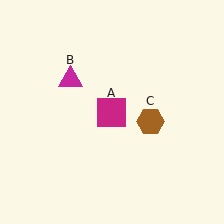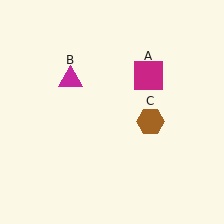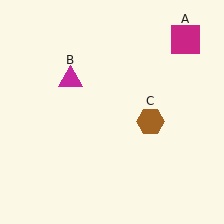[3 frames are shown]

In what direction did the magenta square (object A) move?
The magenta square (object A) moved up and to the right.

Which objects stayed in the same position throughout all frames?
Magenta triangle (object B) and brown hexagon (object C) remained stationary.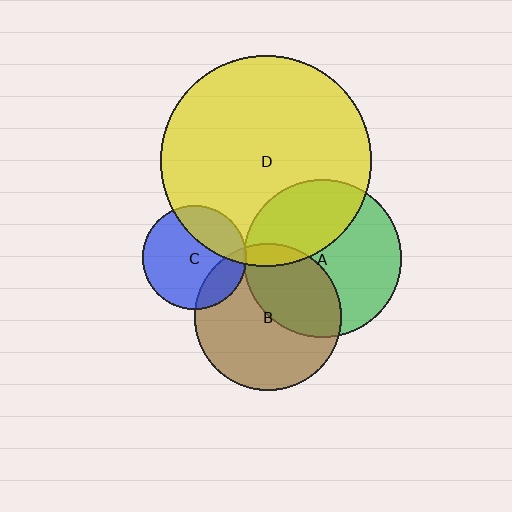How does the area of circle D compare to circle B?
Approximately 2.1 times.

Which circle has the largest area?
Circle D (yellow).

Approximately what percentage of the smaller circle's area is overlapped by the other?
Approximately 5%.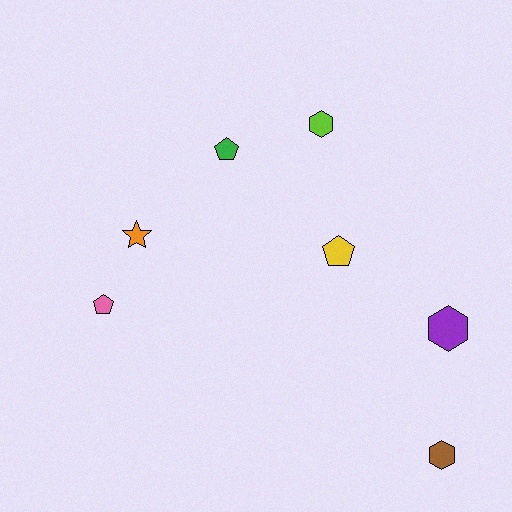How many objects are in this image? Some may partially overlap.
There are 7 objects.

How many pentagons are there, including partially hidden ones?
There are 3 pentagons.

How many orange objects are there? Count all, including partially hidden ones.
There is 1 orange object.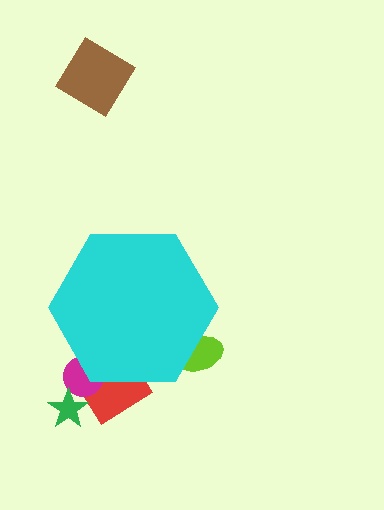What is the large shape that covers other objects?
A cyan hexagon.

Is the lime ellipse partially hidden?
Yes, the lime ellipse is partially hidden behind the cyan hexagon.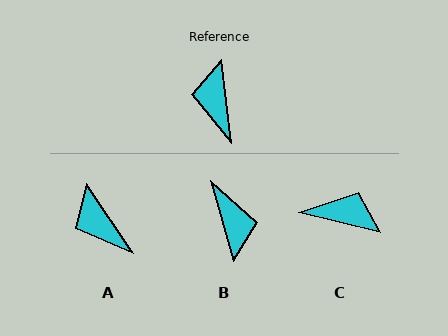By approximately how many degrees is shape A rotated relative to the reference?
Approximately 27 degrees counter-clockwise.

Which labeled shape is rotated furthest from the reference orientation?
B, about 171 degrees away.